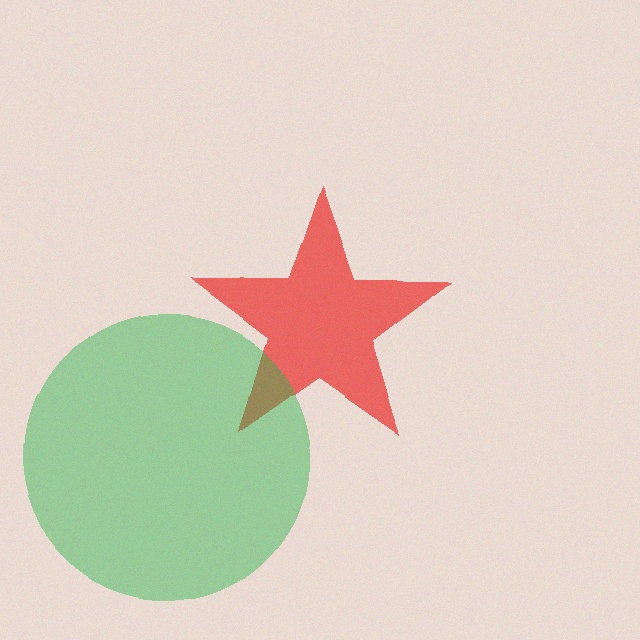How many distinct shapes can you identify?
There are 2 distinct shapes: a red star, a green circle.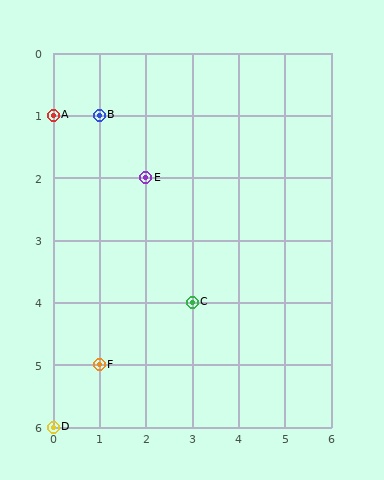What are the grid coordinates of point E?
Point E is at grid coordinates (2, 2).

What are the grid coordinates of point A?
Point A is at grid coordinates (0, 1).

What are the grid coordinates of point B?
Point B is at grid coordinates (1, 1).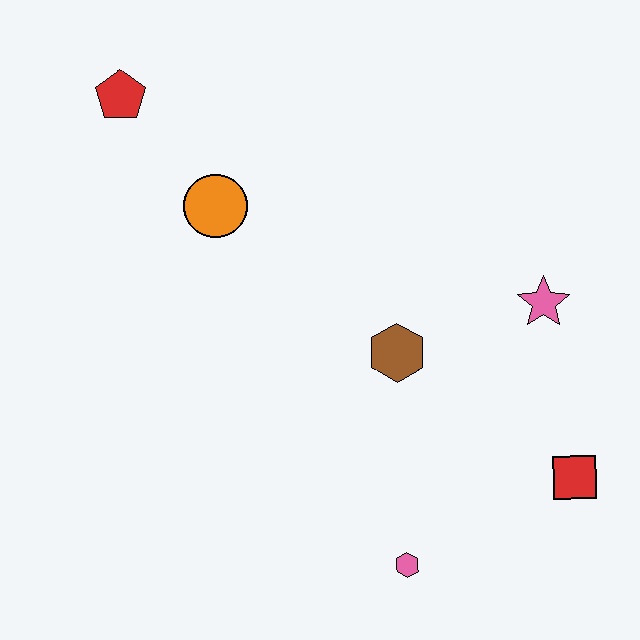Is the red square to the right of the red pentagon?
Yes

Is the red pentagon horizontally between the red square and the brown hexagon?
No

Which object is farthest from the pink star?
The red pentagon is farthest from the pink star.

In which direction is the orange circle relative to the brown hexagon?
The orange circle is to the left of the brown hexagon.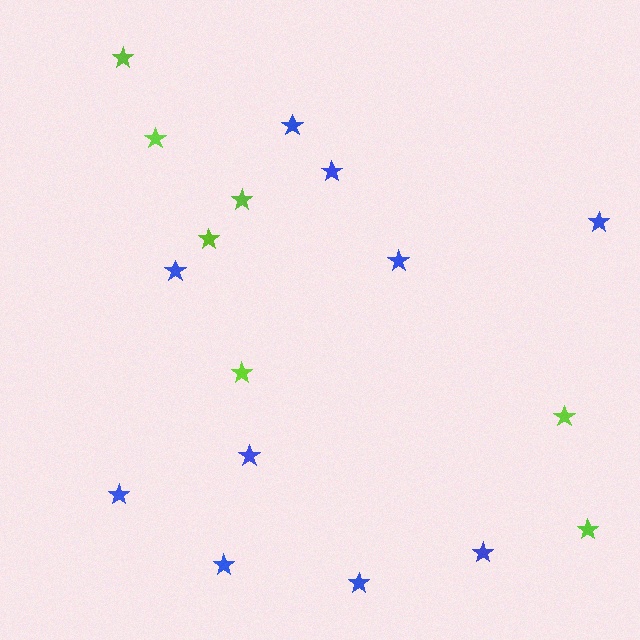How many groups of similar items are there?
There are 2 groups: one group of blue stars (10) and one group of lime stars (7).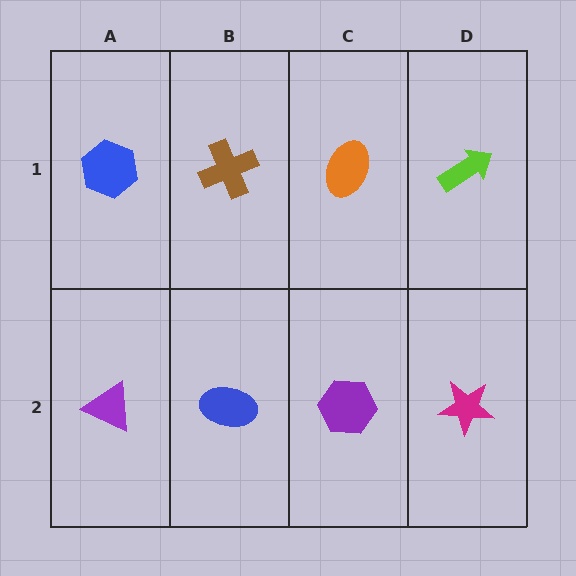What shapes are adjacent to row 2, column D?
A lime arrow (row 1, column D), a purple hexagon (row 2, column C).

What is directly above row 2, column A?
A blue hexagon.